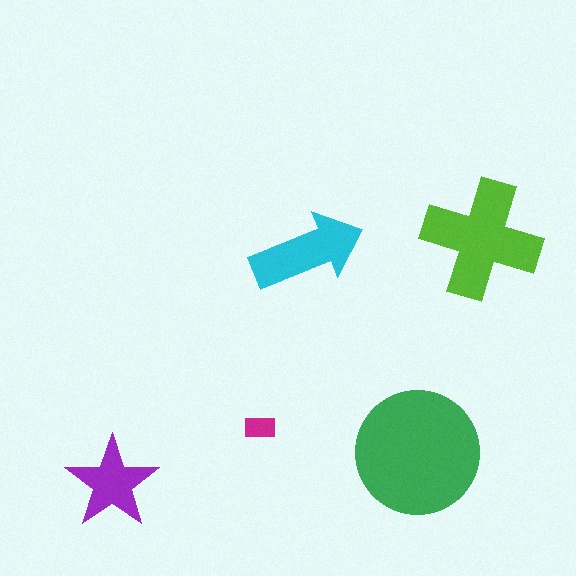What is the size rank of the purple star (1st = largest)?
4th.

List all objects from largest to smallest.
The green circle, the lime cross, the cyan arrow, the purple star, the magenta rectangle.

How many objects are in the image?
There are 5 objects in the image.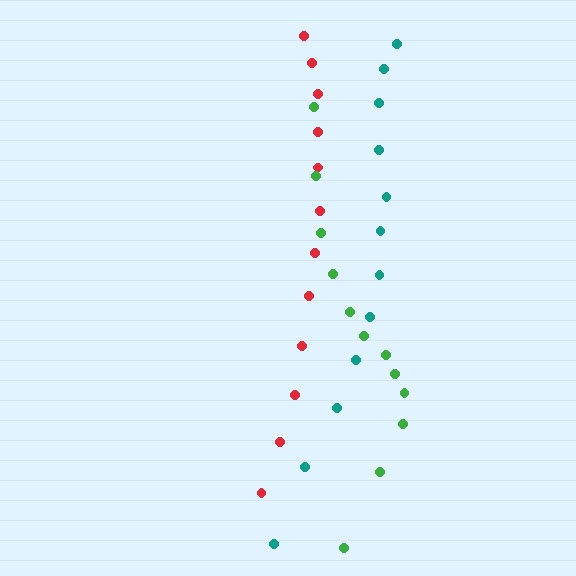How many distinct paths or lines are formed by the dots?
There are 3 distinct paths.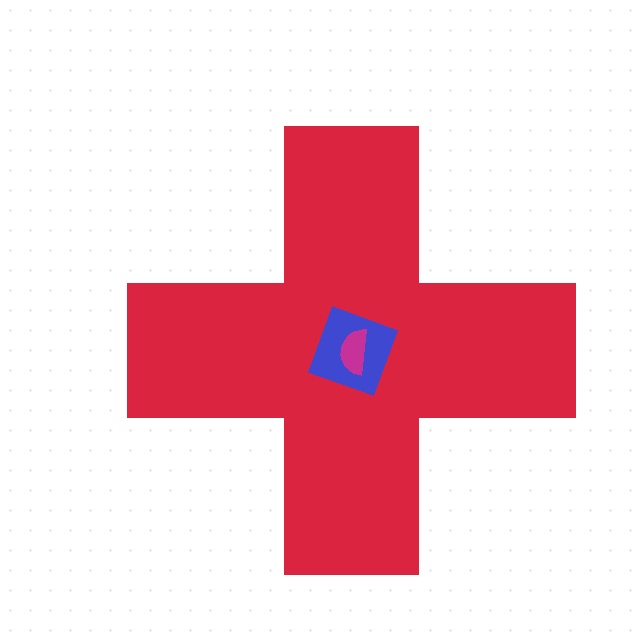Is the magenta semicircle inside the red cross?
Yes.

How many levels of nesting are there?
3.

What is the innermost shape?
The magenta semicircle.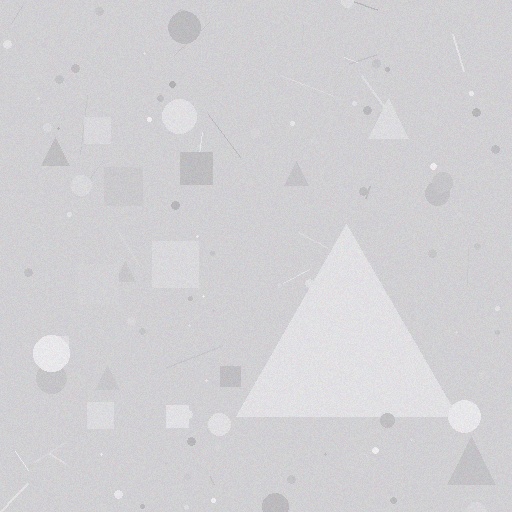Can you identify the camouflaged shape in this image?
The camouflaged shape is a triangle.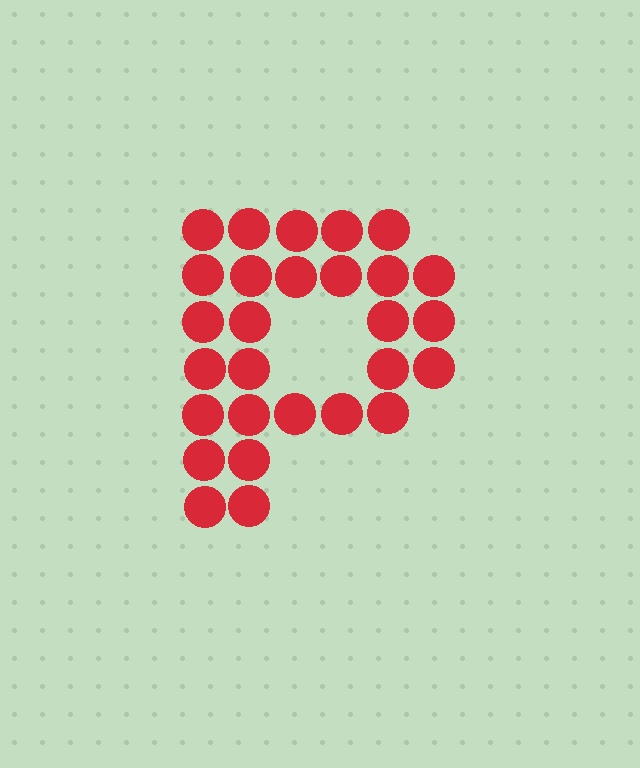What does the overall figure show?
The overall figure shows the letter P.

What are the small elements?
The small elements are circles.